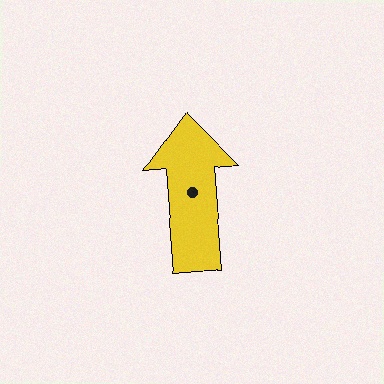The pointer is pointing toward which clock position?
Roughly 12 o'clock.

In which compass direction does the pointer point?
North.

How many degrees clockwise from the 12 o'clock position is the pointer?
Approximately 355 degrees.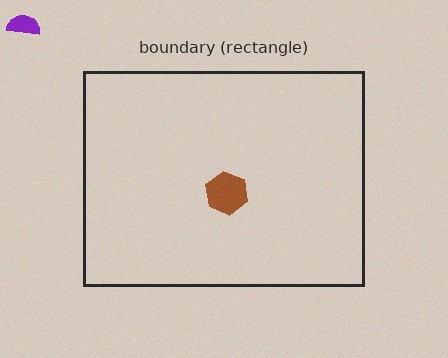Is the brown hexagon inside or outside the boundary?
Inside.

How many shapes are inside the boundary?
1 inside, 1 outside.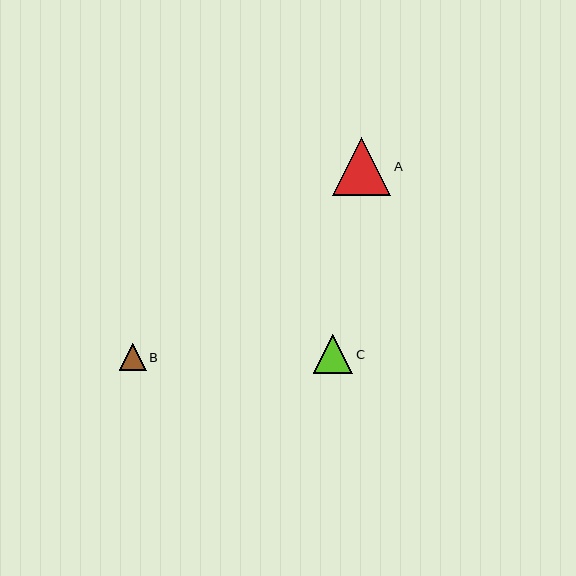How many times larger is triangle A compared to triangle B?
Triangle A is approximately 2.1 times the size of triangle B.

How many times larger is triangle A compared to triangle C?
Triangle A is approximately 1.5 times the size of triangle C.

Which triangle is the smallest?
Triangle B is the smallest with a size of approximately 27 pixels.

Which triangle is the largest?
Triangle A is the largest with a size of approximately 58 pixels.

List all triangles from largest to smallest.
From largest to smallest: A, C, B.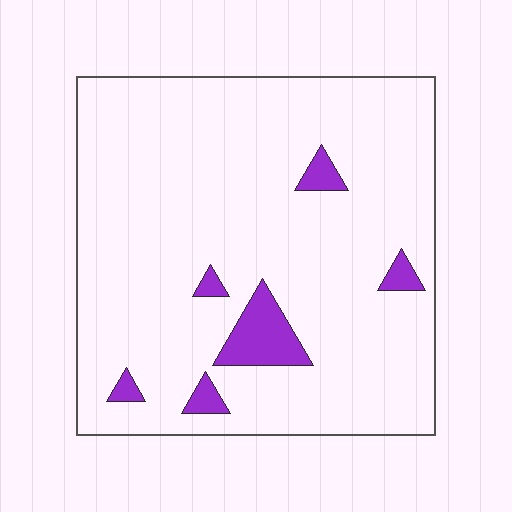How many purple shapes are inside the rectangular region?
6.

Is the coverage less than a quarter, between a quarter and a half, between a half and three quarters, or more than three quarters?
Less than a quarter.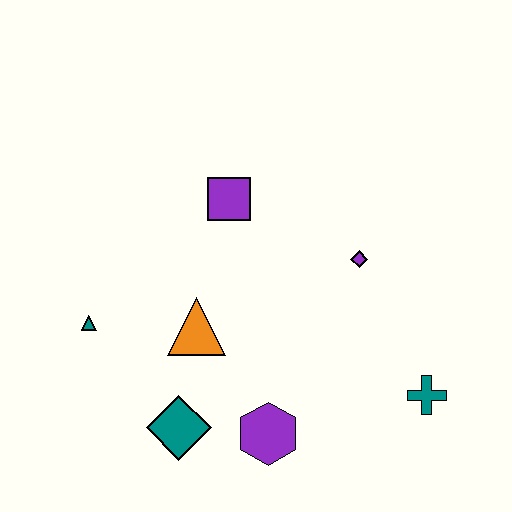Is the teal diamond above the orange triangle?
No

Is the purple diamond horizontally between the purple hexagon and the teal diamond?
No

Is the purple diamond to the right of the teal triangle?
Yes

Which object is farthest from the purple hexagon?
The purple square is farthest from the purple hexagon.